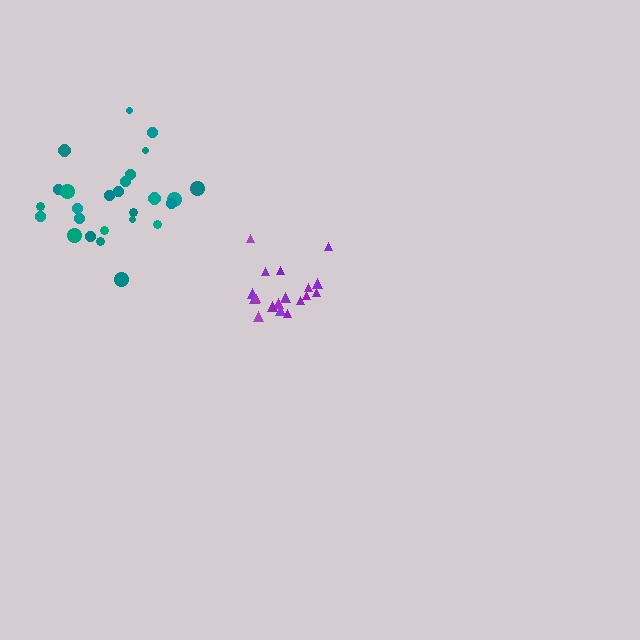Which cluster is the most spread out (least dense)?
Teal.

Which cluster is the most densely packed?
Purple.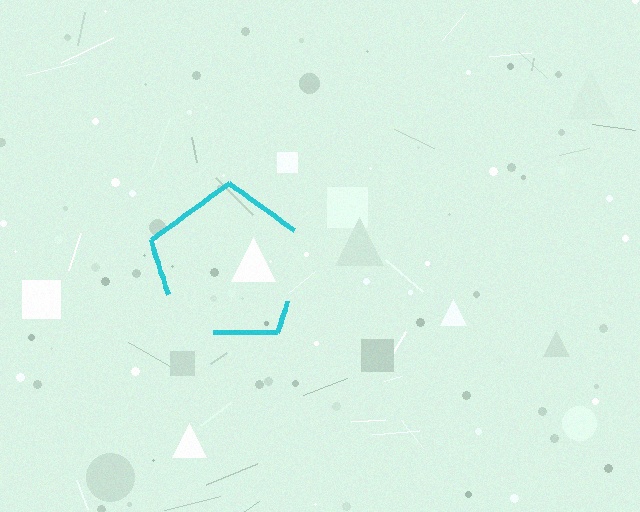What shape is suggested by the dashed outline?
The dashed outline suggests a pentagon.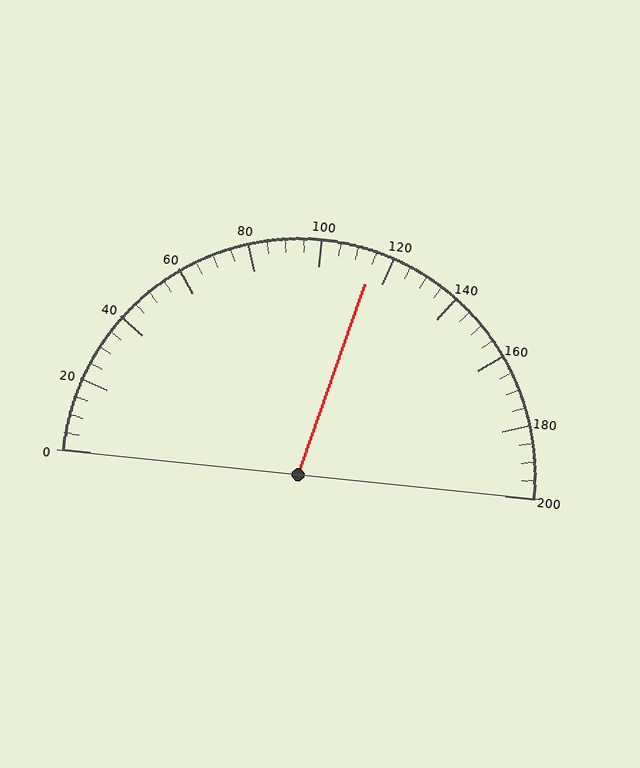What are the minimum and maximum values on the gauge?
The gauge ranges from 0 to 200.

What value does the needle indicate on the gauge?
The needle indicates approximately 115.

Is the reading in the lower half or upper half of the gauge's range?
The reading is in the upper half of the range (0 to 200).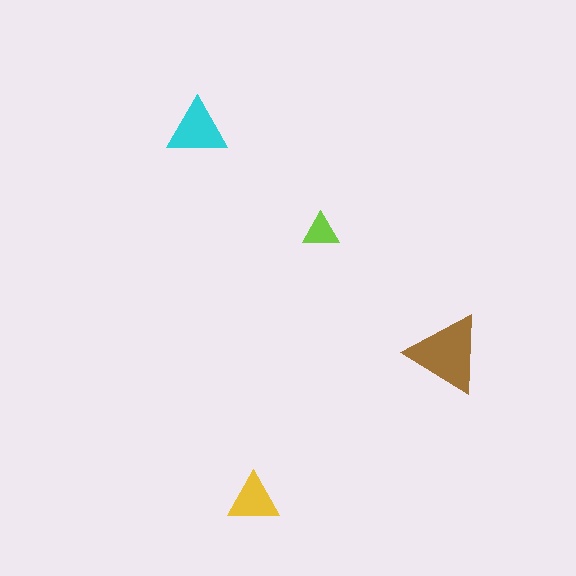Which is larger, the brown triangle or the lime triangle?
The brown one.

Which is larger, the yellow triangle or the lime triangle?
The yellow one.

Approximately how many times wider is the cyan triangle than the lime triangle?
About 1.5 times wider.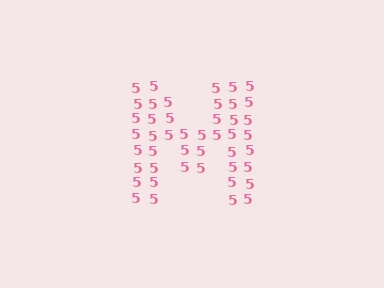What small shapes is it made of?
It is made of small digit 5's.